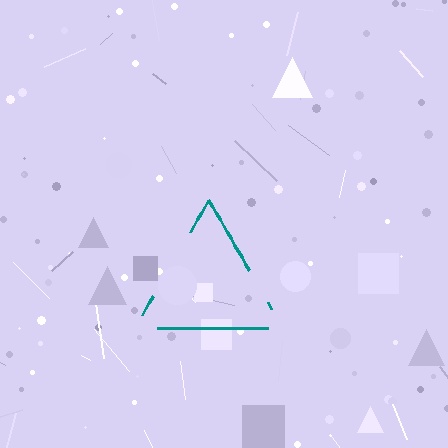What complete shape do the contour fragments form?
The contour fragments form a triangle.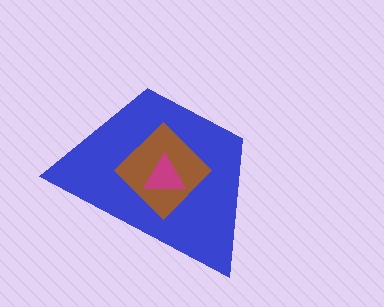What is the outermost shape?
The blue trapezoid.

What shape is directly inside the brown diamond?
The magenta triangle.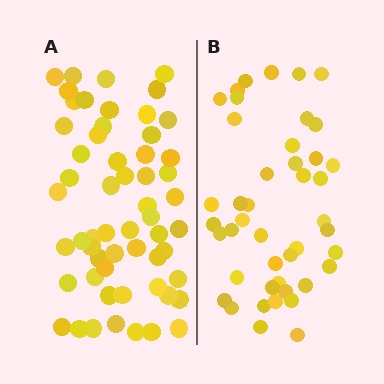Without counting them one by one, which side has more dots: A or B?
Region A (the left region) has more dots.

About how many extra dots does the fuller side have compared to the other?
Region A has approximately 15 more dots than region B.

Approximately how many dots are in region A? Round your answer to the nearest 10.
About 60 dots. (The exact count is 57, which rounds to 60.)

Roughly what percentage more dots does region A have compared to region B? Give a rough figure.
About 30% more.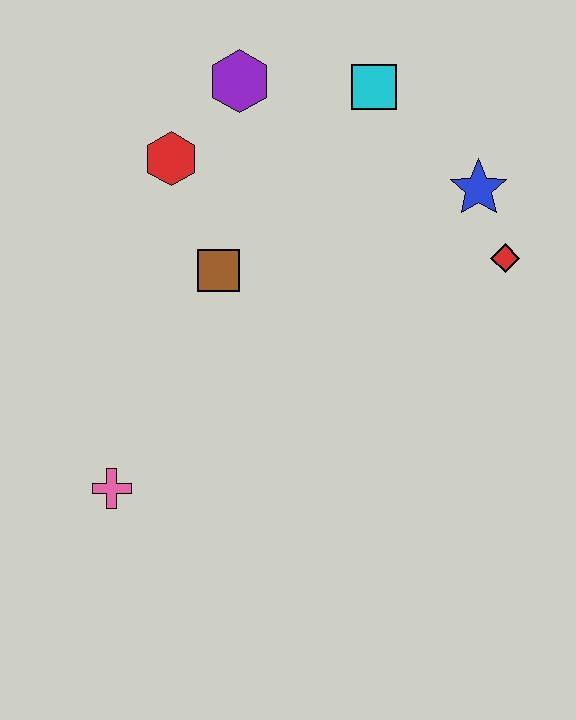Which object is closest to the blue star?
The red diamond is closest to the blue star.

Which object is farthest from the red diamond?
The pink cross is farthest from the red diamond.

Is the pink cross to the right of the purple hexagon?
No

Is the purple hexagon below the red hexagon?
No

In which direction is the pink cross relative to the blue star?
The pink cross is to the left of the blue star.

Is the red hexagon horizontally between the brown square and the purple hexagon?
No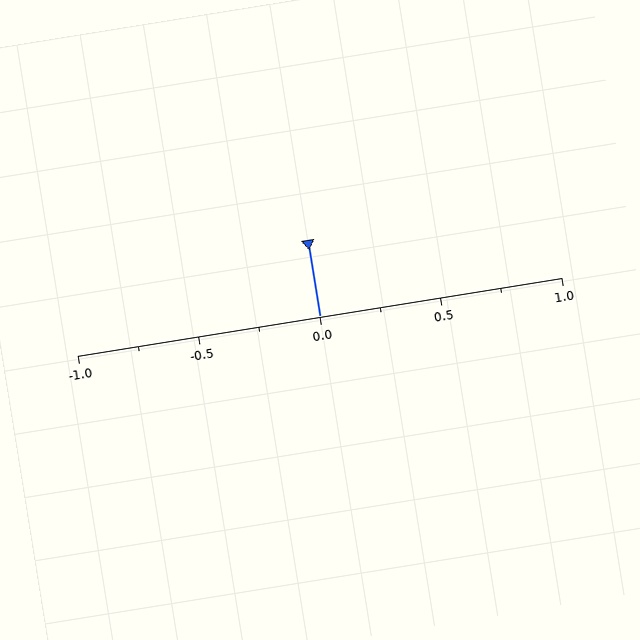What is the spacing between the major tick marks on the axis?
The major ticks are spaced 0.5 apart.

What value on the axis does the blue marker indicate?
The marker indicates approximately 0.